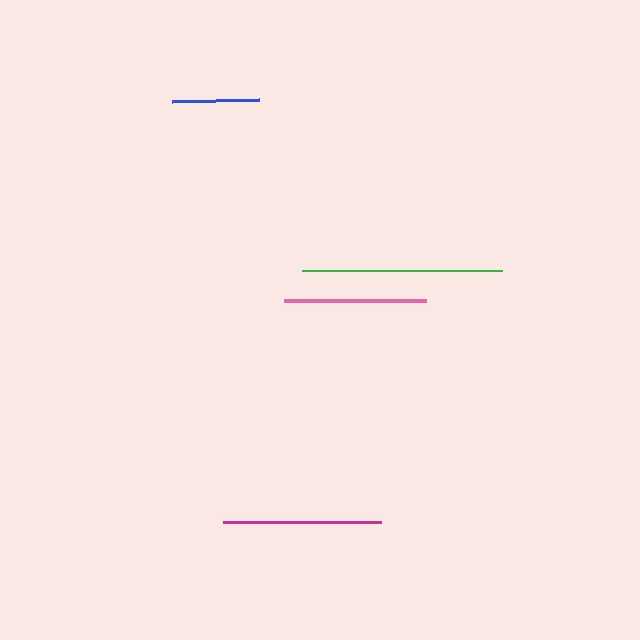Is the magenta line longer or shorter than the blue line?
The magenta line is longer than the blue line.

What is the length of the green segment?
The green segment is approximately 200 pixels long.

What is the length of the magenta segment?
The magenta segment is approximately 158 pixels long.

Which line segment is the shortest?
The blue line is the shortest at approximately 87 pixels.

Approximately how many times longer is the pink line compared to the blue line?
The pink line is approximately 1.6 times the length of the blue line.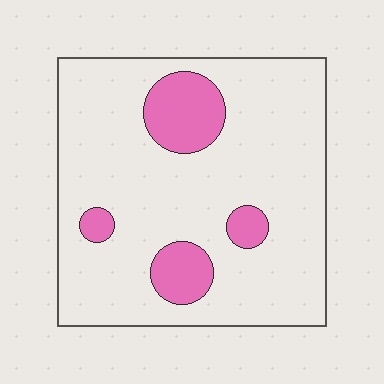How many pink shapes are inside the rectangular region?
4.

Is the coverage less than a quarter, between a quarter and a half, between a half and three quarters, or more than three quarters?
Less than a quarter.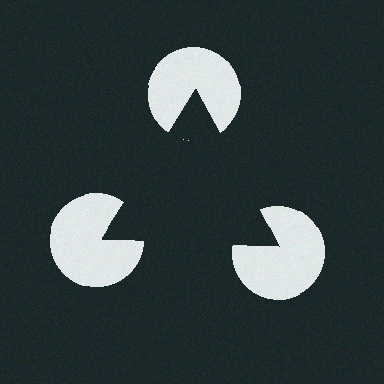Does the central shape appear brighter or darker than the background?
It typically appears slightly darker than the background, even though no actual brightness change is drawn.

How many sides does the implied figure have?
3 sides.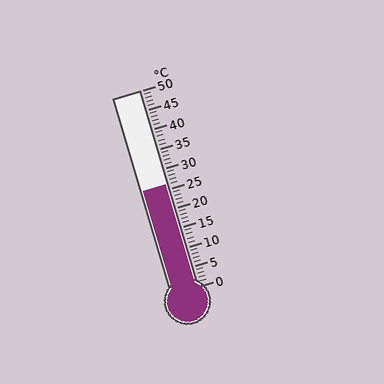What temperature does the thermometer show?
The thermometer shows approximately 26°C.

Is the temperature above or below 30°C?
The temperature is below 30°C.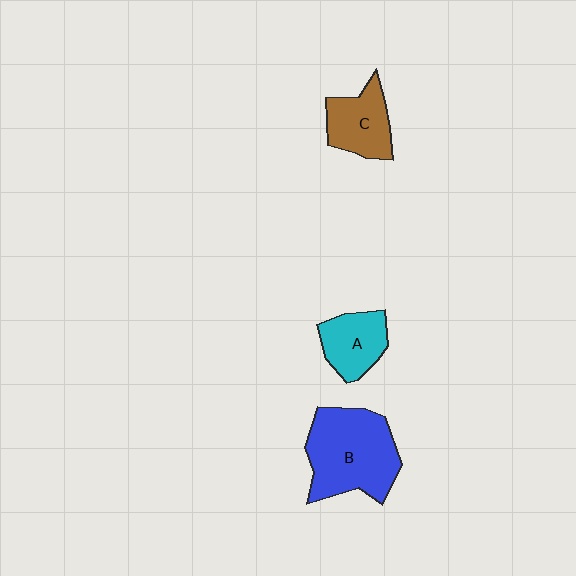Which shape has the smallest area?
Shape A (cyan).